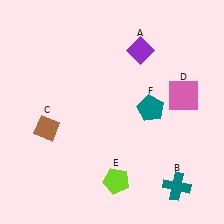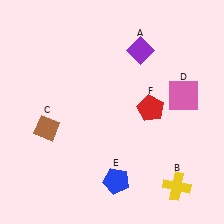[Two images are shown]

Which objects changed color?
B changed from teal to yellow. E changed from lime to blue. F changed from teal to red.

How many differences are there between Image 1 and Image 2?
There are 3 differences between the two images.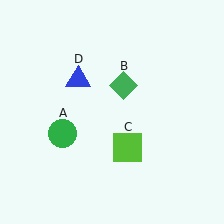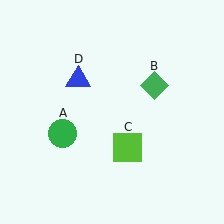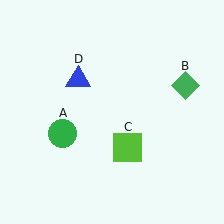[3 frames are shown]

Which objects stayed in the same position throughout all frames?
Green circle (object A) and lime square (object C) and blue triangle (object D) remained stationary.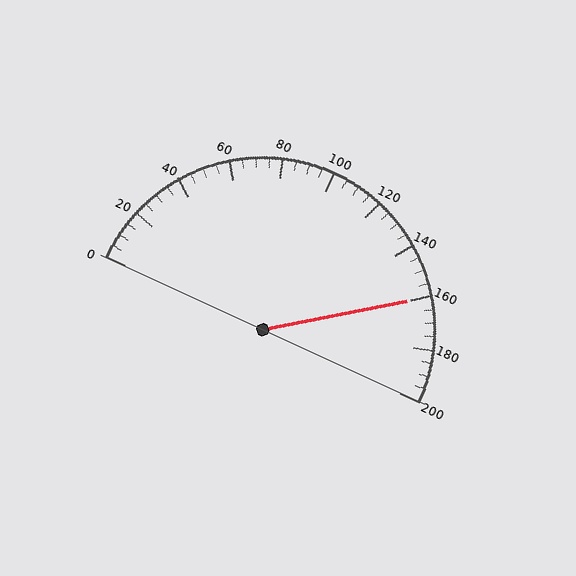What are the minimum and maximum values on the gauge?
The gauge ranges from 0 to 200.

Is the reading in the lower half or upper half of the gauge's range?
The reading is in the upper half of the range (0 to 200).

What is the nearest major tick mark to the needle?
The nearest major tick mark is 160.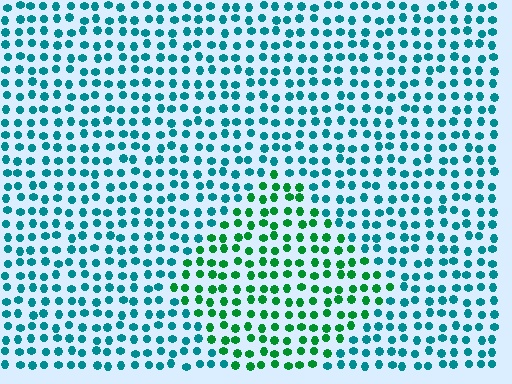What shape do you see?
I see a diamond.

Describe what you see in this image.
The image is filled with small teal elements in a uniform arrangement. A diamond-shaped region is visible where the elements are tinted to a slightly different hue, forming a subtle color boundary.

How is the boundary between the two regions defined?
The boundary is defined purely by a slight shift in hue (about 44 degrees). Spacing, size, and orientation are identical on both sides.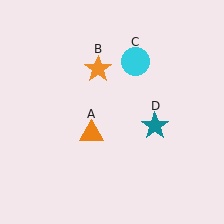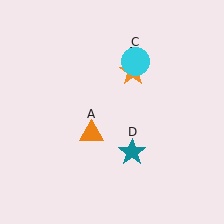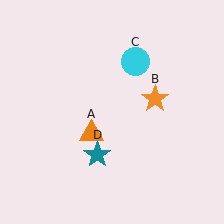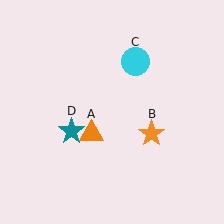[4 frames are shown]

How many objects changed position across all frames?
2 objects changed position: orange star (object B), teal star (object D).